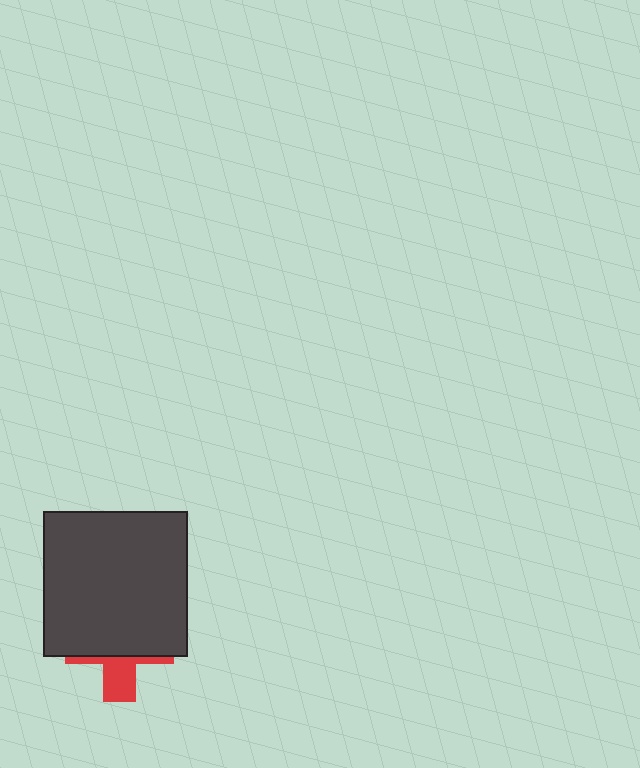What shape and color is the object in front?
The object in front is a dark gray square.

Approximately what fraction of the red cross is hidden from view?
Roughly 69% of the red cross is hidden behind the dark gray square.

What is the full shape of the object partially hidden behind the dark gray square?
The partially hidden object is a red cross.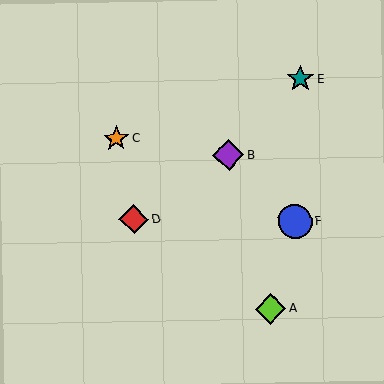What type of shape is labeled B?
Shape B is a purple diamond.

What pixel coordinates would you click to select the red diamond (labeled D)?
Click at (134, 220) to select the red diamond D.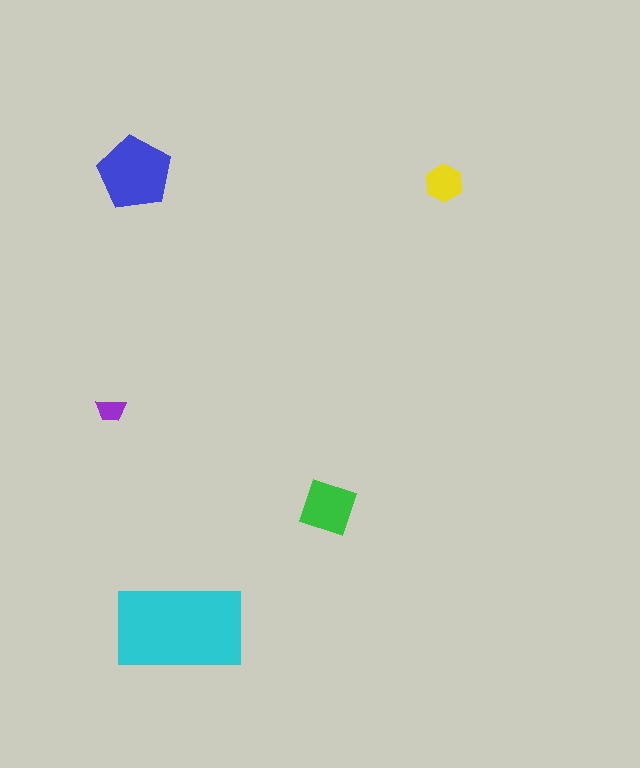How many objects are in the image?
There are 5 objects in the image.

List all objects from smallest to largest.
The purple trapezoid, the yellow hexagon, the green diamond, the blue pentagon, the cyan rectangle.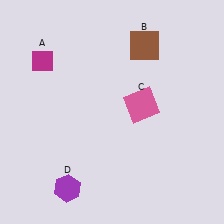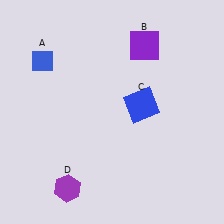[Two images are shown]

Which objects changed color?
A changed from magenta to blue. B changed from brown to purple. C changed from pink to blue.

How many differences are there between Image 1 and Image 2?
There are 3 differences between the two images.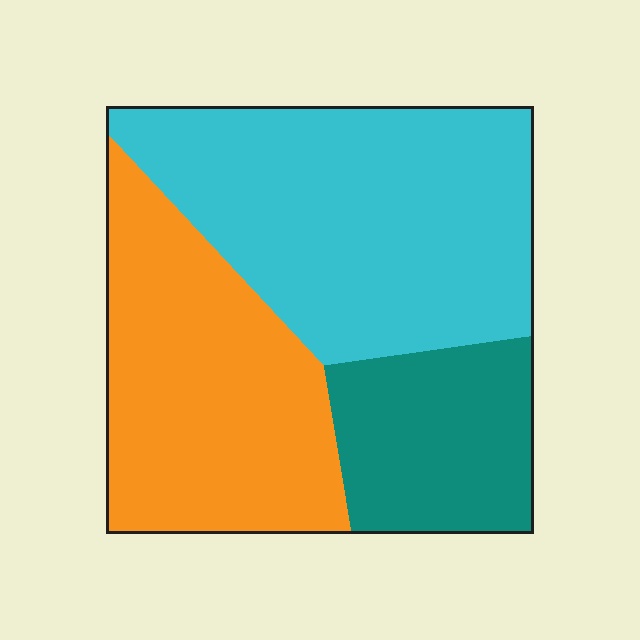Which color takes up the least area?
Teal, at roughly 20%.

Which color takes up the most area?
Cyan, at roughly 45%.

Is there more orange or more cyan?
Cyan.